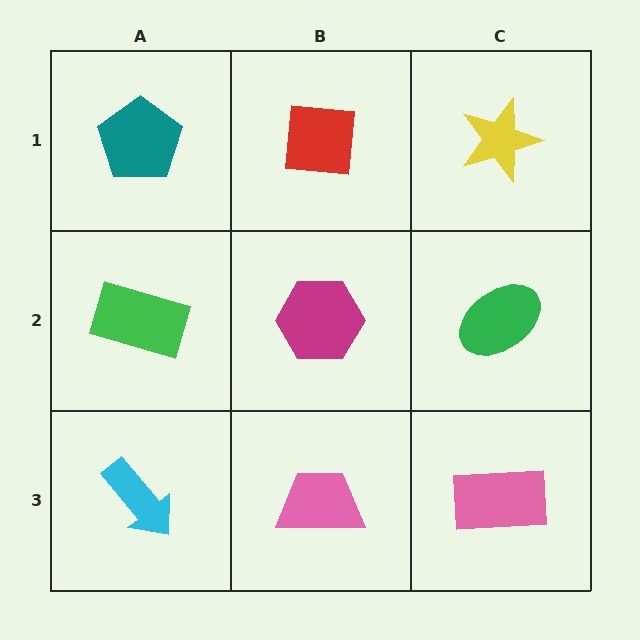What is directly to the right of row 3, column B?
A pink rectangle.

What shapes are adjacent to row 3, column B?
A magenta hexagon (row 2, column B), a cyan arrow (row 3, column A), a pink rectangle (row 3, column C).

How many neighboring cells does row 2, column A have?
3.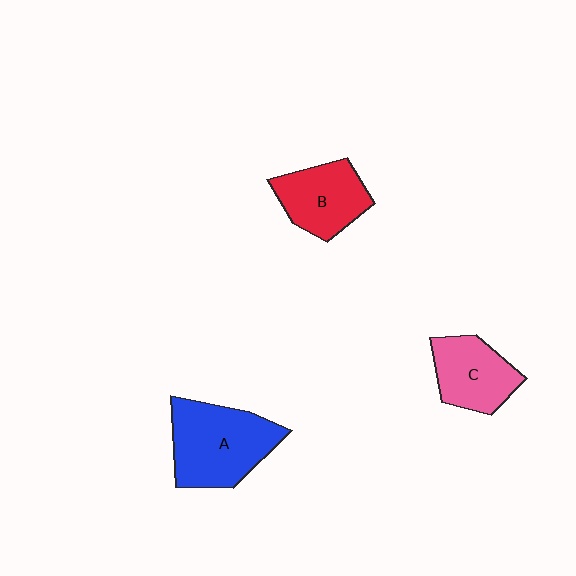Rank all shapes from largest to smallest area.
From largest to smallest: A (blue), B (red), C (pink).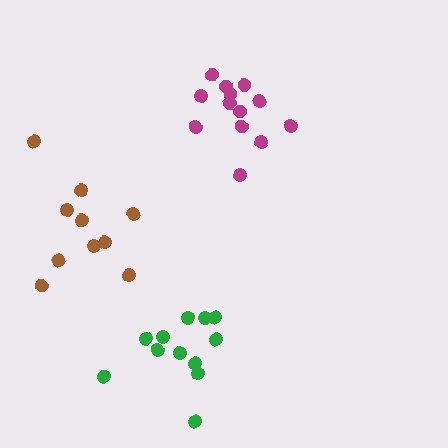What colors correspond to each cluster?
The clusters are colored: brown, magenta, green.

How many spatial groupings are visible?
There are 3 spatial groupings.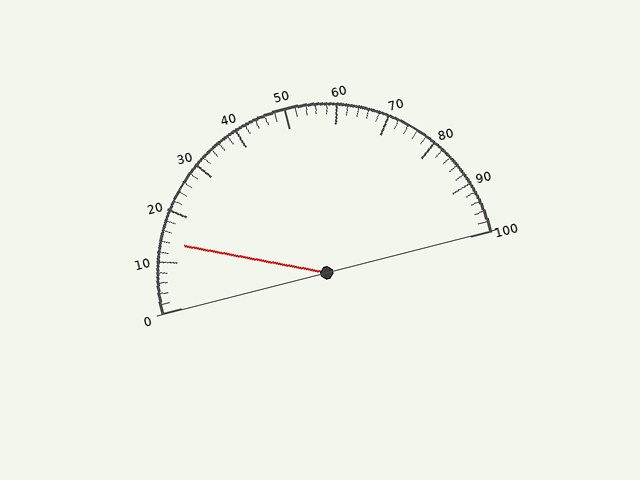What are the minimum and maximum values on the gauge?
The gauge ranges from 0 to 100.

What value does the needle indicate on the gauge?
The needle indicates approximately 14.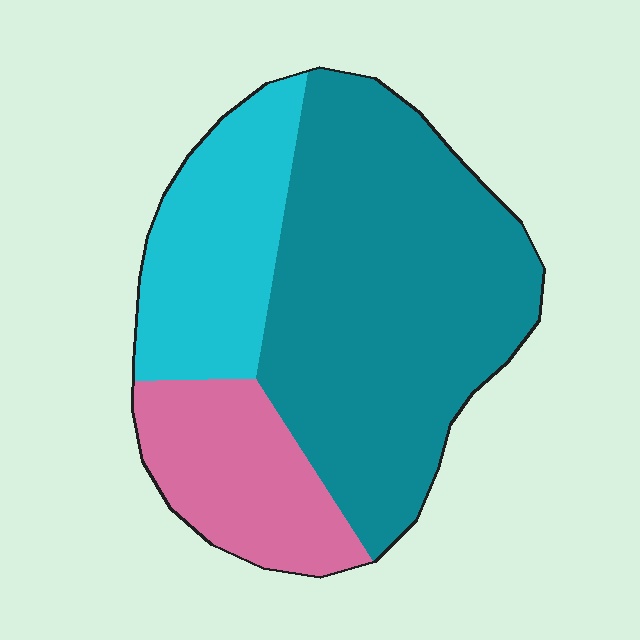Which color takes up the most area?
Teal, at roughly 55%.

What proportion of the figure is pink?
Pink covers 20% of the figure.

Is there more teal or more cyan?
Teal.